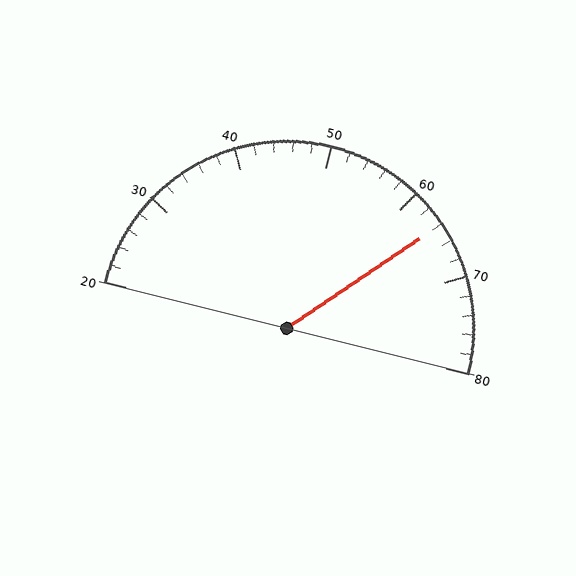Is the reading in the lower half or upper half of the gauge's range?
The reading is in the upper half of the range (20 to 80).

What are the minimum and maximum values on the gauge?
The gauge ranges from 20 to 80.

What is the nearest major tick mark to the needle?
The nearest major tick mark is 60.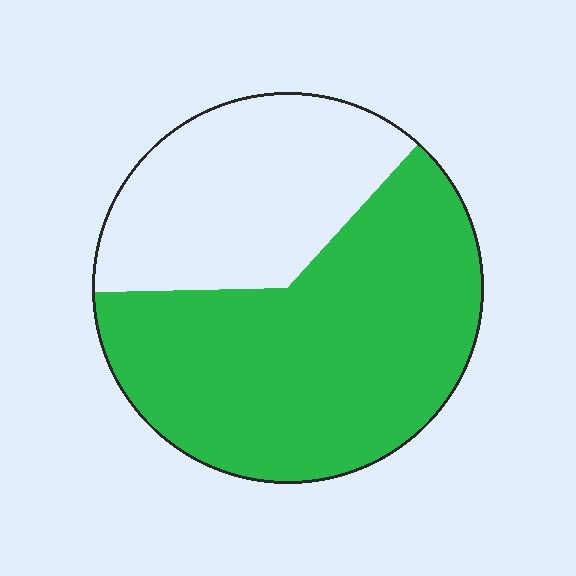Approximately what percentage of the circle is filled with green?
Approximately 65%.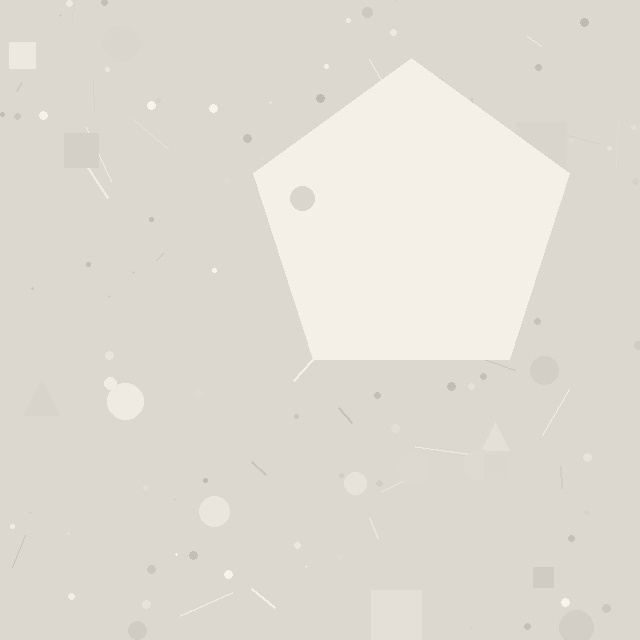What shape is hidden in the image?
A pentagon is hidden in the image.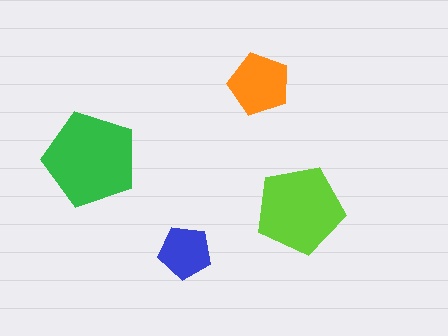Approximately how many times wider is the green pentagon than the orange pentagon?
About 1.5 times wider.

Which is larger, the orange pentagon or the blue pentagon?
The orange one.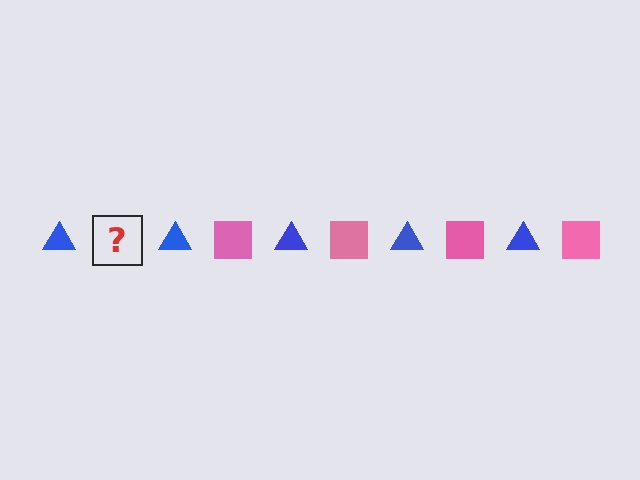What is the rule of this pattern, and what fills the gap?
The rule is that the pattern alternates between blue triangle and pink square. The gap should be filled with a pink square.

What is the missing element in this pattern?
The missing element is a pink square.